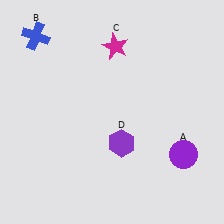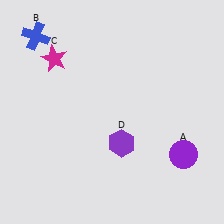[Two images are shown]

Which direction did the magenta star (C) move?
The magenta star (C) moved left.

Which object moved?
The magenta star (C) moved left.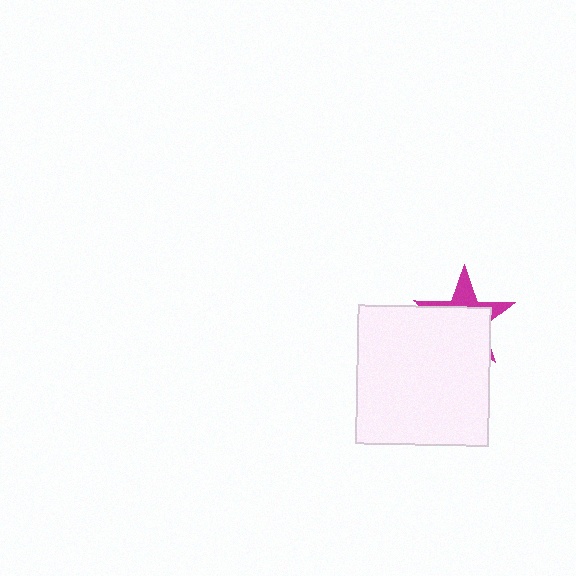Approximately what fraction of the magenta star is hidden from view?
Roughly 65% of the magenta star is hidden behind the white rectangle.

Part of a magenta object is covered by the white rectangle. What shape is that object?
It is a star.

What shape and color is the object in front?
The object in front is a white rectangle.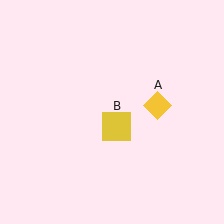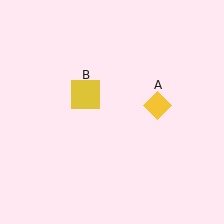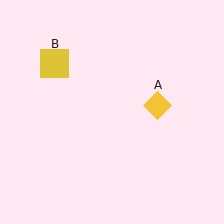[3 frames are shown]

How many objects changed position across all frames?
1 object changed position: yellow square (object B).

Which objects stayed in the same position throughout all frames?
Yellow diamond (object A) remained stationary.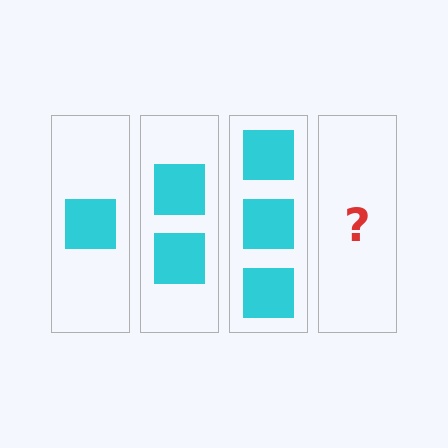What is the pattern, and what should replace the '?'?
The pattern is that each step adds one more square. The '?' should be 4 squares.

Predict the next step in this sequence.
The next step is 4 squares.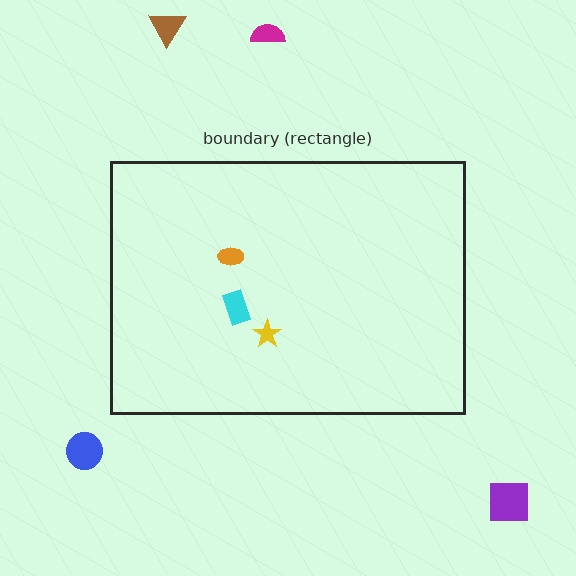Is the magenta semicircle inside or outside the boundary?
Outside.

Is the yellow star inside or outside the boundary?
Inside.